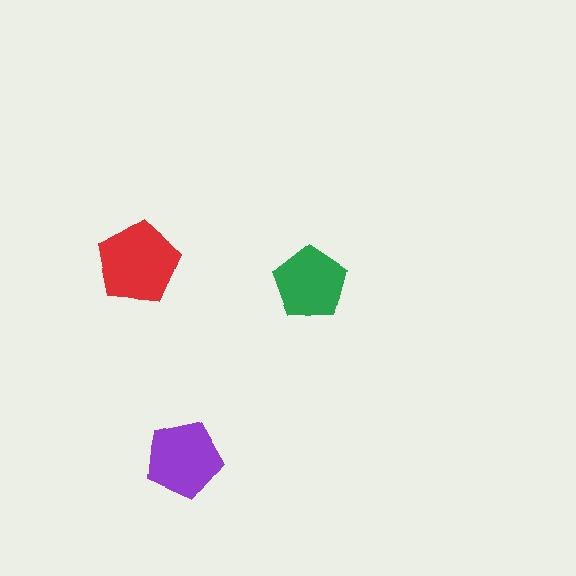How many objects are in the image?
There are 3 objects in the image.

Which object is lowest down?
The purple pentagon is bottommost.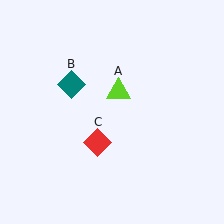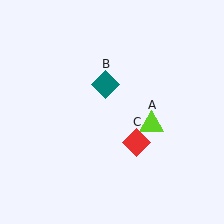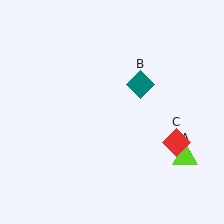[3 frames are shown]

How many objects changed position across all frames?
3 objects changed position: lime triangle (object A), teal diamond (object B), red diamond (object C).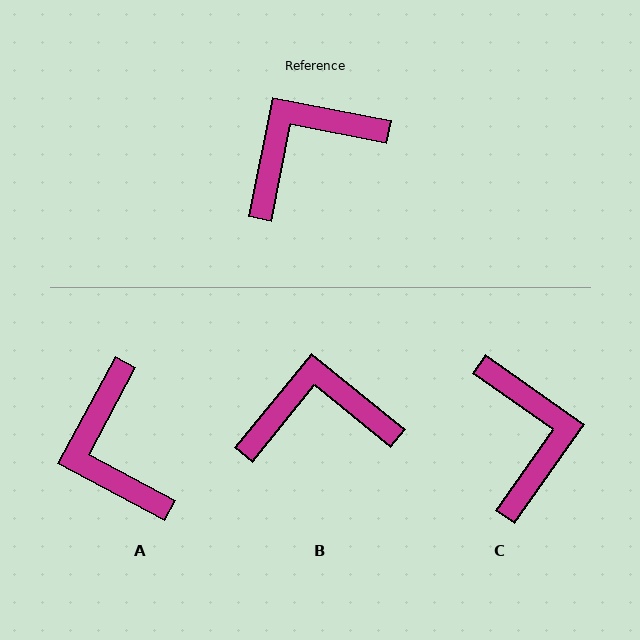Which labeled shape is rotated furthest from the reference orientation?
C, about 114 degrees away.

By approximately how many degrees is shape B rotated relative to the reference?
Approximately 28 degrees clockwise.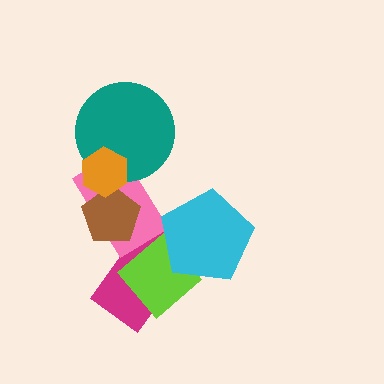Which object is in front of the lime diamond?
The cyan pentagon is in front of the lime diamond.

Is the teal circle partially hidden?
Yes, it is partially covered by another shape.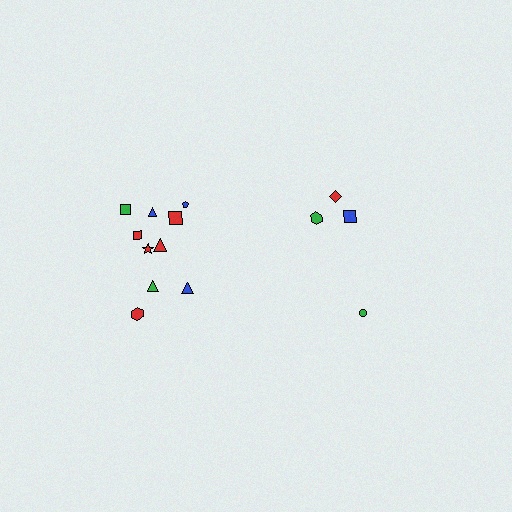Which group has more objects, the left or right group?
The left group.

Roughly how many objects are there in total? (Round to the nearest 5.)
Roughly 15 objects in total.